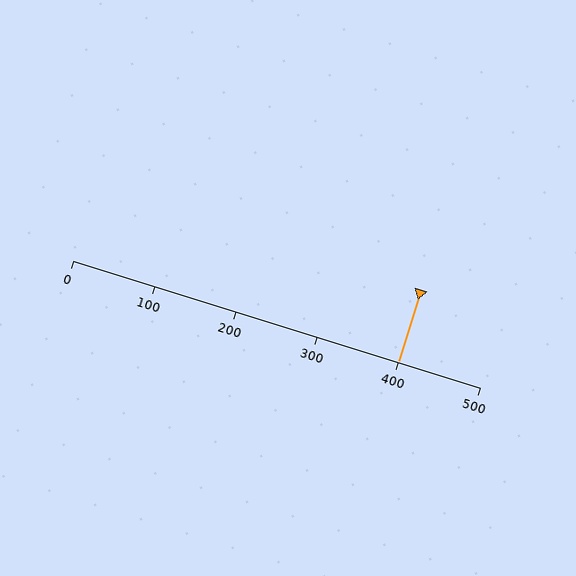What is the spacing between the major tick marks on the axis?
The major ticks are spaced 100 apart.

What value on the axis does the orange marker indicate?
The marker indicates approximately 400.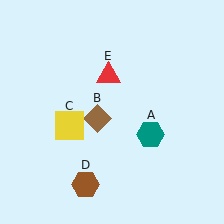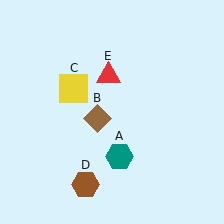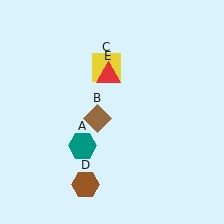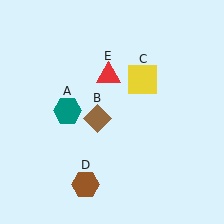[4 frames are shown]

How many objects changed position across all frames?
2 objects changed position: teal hexagon (object A), yellow square (object C).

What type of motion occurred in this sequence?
The teal hexagon (object A), yellow square (object C) rotated clockwise around the center of the scene.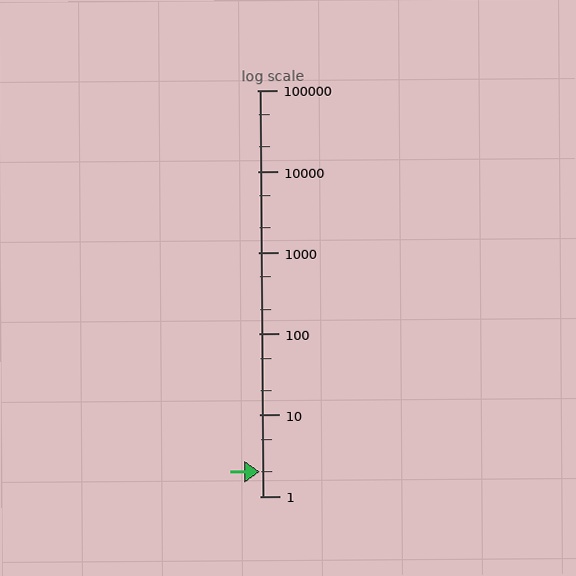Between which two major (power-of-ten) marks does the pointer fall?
The pointer is between 1 and 10.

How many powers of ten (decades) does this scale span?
The scale spans 5 decades, from 1 to 100000.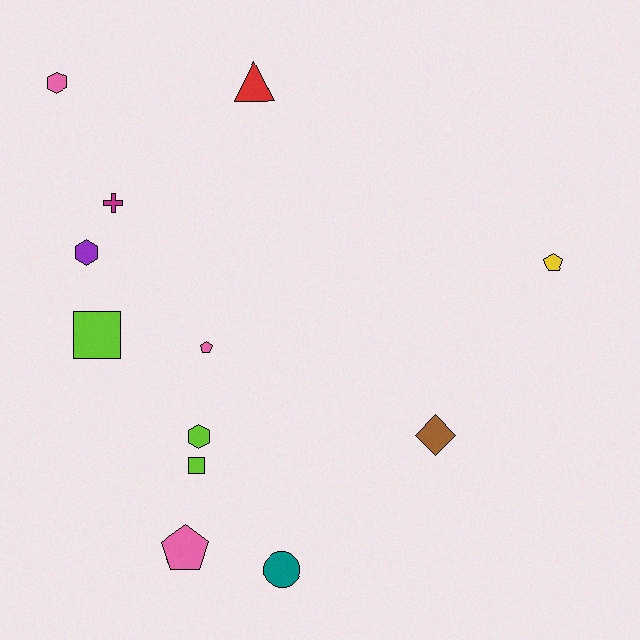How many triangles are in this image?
There is 1 triangle.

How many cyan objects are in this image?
There are no cyan objects.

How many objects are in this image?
There are 12 objects.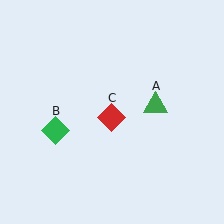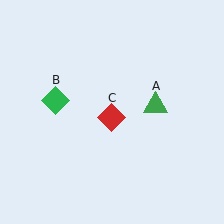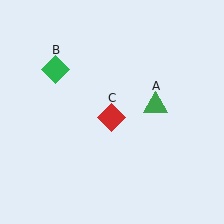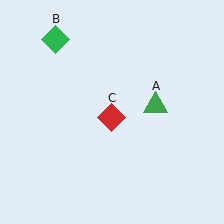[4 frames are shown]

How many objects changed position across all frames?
1 object changed position: green diamond (object B).